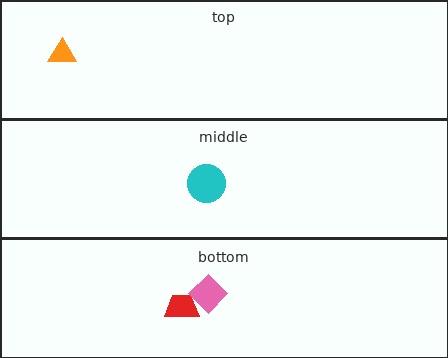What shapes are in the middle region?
The cyan circle.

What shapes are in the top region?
The orange triangle.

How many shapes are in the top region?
1.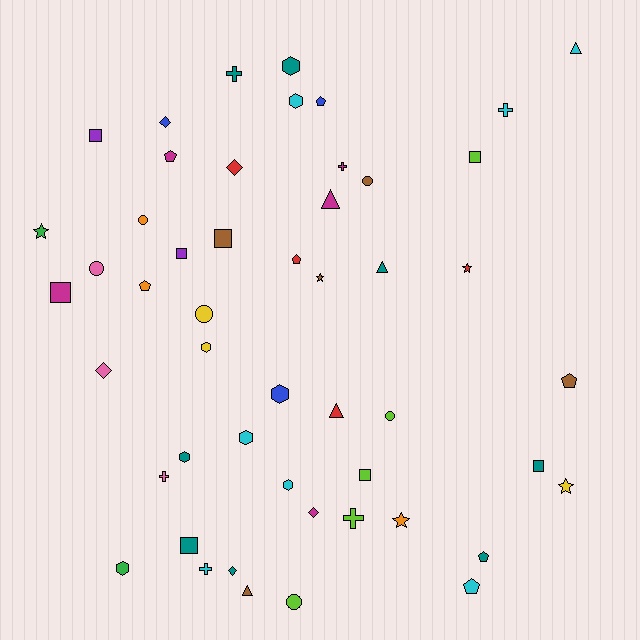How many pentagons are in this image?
There are 7 pentagons.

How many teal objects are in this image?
There are 8 teal objects.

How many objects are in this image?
There are 50 objects.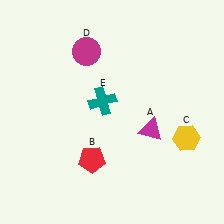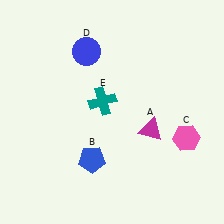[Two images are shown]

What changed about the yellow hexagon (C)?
In Image 1, C is yellow. In Image 2, it changed to pink.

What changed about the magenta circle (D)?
In Image 1, D is magenta. In Image 2, it changed to blue.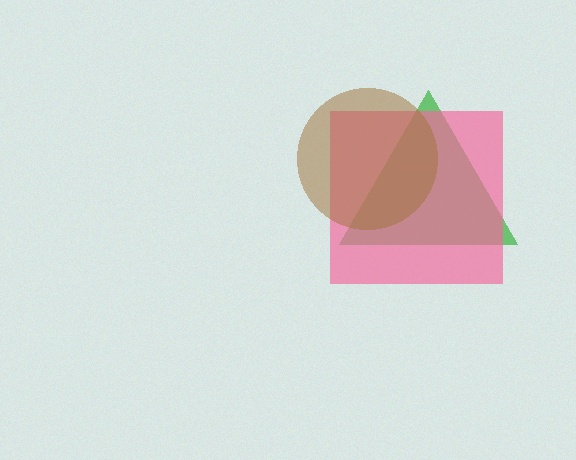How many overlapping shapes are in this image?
There are 3 overlapping shapes in the image.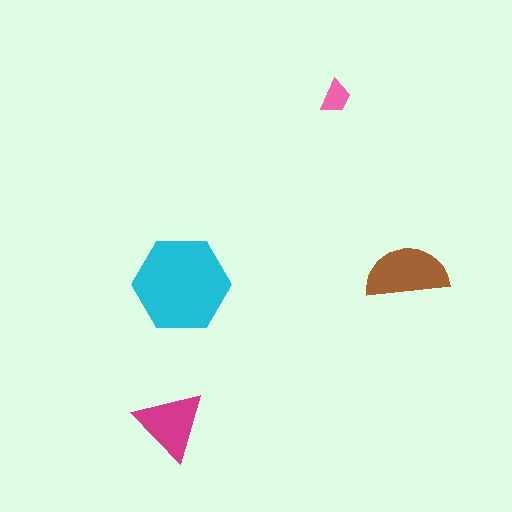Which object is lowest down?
The magenta triangle is bottommost.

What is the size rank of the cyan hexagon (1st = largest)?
1st.